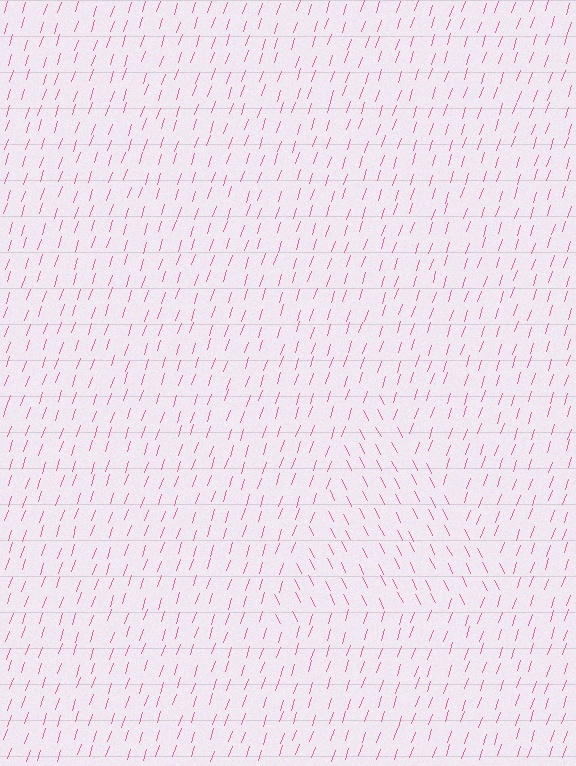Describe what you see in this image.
The image is filled with small pink line segments. A triangle region in the image has lines oriented differently from the surrounding lines, creating a visible texture boundary.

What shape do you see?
I see a triangle.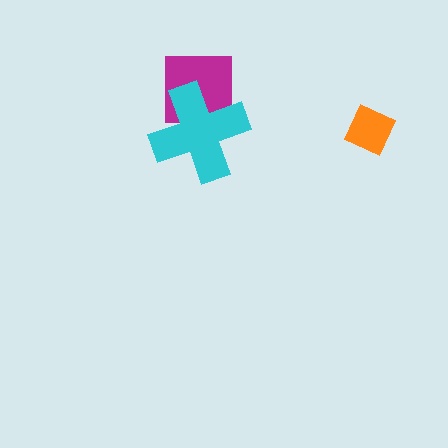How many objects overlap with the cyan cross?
1 object overlaps with the cyan cross.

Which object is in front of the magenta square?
The cyan cross is in front of the magenta square.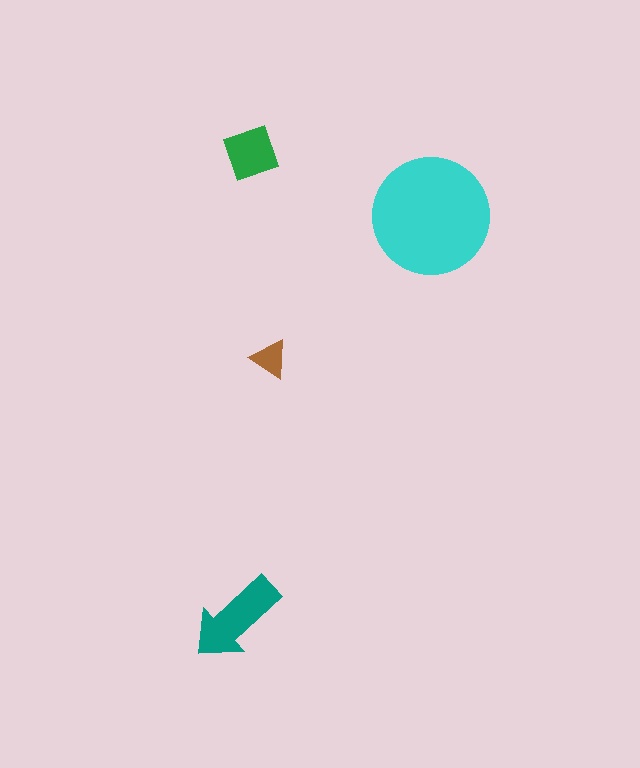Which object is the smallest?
The brown triangle.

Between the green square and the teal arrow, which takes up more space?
The teal arrow.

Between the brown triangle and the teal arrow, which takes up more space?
The teal arrow.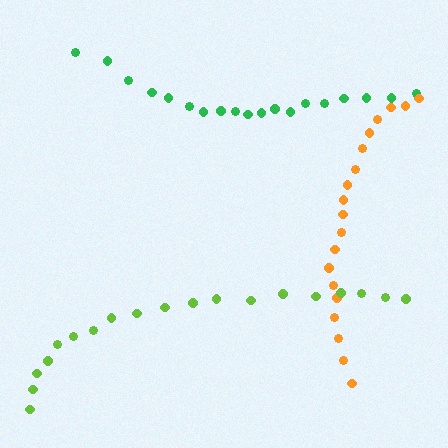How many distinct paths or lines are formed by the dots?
There are 3 distinct paths.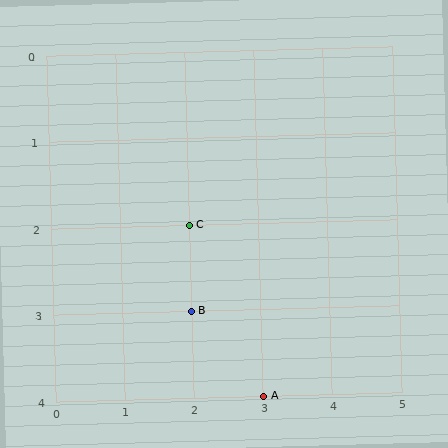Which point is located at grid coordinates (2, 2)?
Point C is at (2, 2).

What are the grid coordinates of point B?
Point B is at grid coordinates (2, 3).